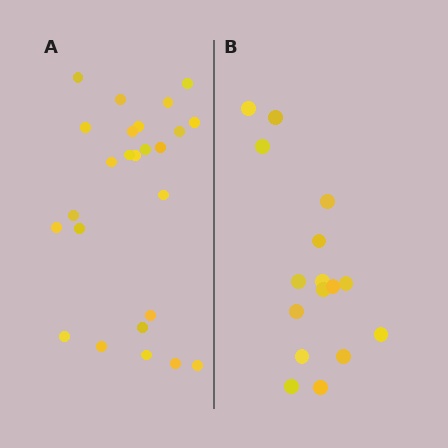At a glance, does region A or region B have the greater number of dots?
Region A (the left region) has more dots.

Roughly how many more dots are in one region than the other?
Region A has roughly 8 or so more dots than region B.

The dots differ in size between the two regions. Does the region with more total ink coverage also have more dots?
No. Region B has more total ink coverage because its dots are larger, but region A actually contains more individual dots. Total area can be misleading — the number of items is what matters here.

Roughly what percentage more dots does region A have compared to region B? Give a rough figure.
About 55% more.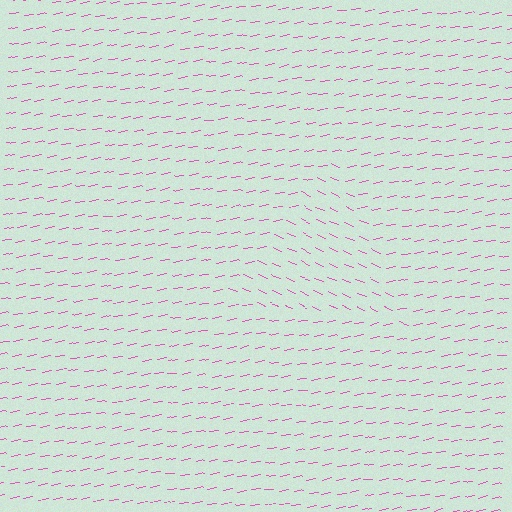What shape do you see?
I see a triangle.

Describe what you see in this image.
The image is filled with small pink line segments. A triangle region in the image has lines oriented differently from the surrounding lines, creating a visible texture boundary.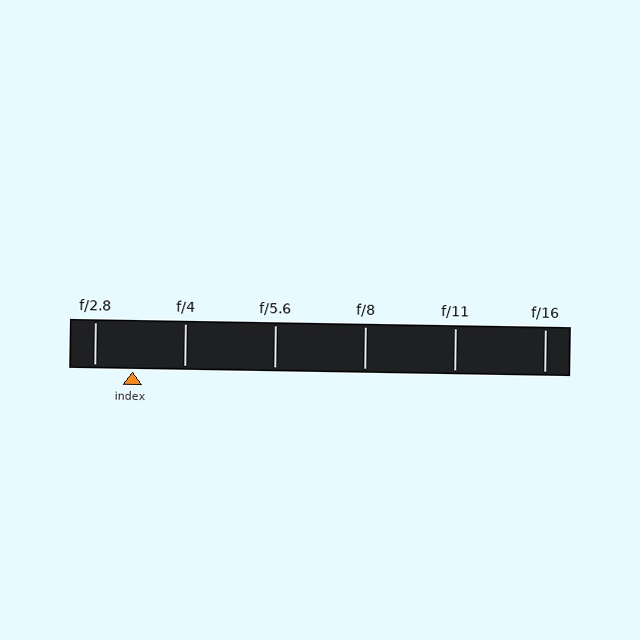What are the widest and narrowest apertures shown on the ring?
The widest aperture shown is f/2.8 and the narrowest is f/16.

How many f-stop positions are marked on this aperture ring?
There are 6 f-stop positions marked.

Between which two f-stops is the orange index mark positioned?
The index mark is between f/2.8 and f/4.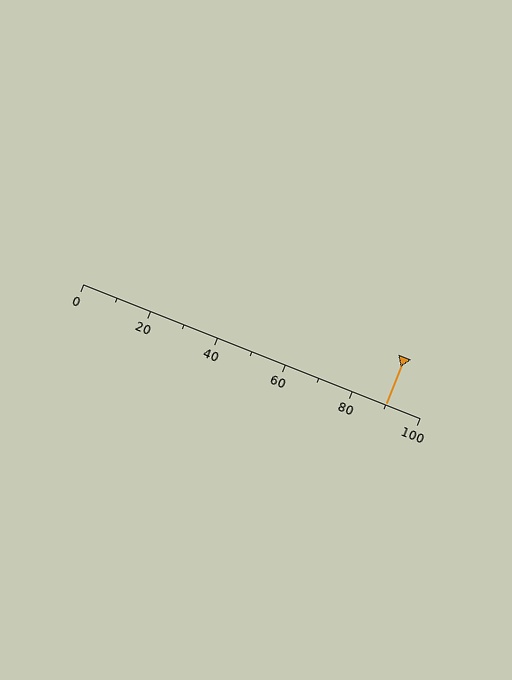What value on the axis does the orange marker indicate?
The marker indicates approximately 90.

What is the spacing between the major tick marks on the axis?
The major ticks are spaced 20 apart.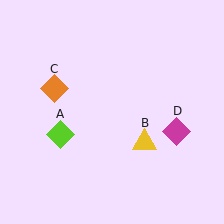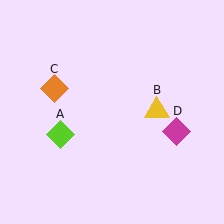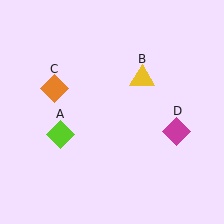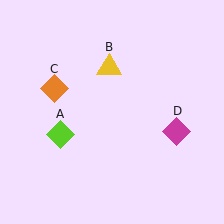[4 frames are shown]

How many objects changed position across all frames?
1 object changed position: yellow triangle (object B).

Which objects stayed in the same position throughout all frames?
Lime diamond (object A) and orange diamond (object C) and magenta diamond (object D) remained stationary.